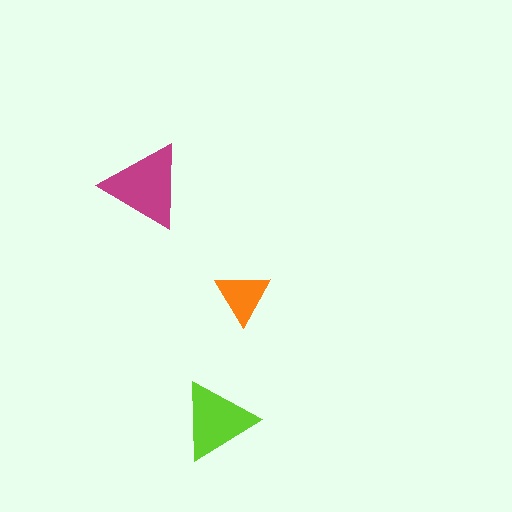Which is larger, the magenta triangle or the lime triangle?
The magenta one.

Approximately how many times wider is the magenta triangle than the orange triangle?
About 1.5 times wider.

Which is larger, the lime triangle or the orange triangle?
The lime one.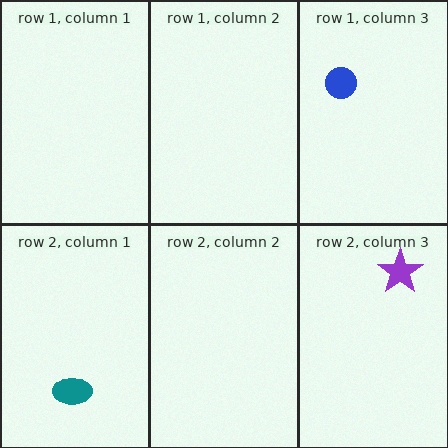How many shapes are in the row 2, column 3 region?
1.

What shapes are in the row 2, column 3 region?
The purple star.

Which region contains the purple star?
The row 2, column 3 region.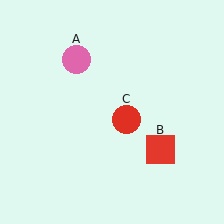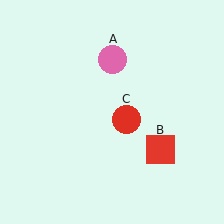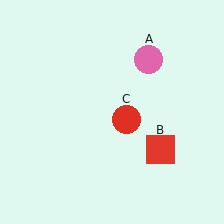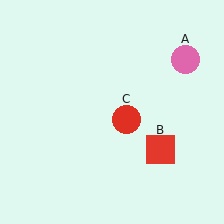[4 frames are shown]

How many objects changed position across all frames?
1 object changed position: pink circle (object A).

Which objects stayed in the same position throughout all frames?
Red square (object B) and red circle (object C) remained stationary.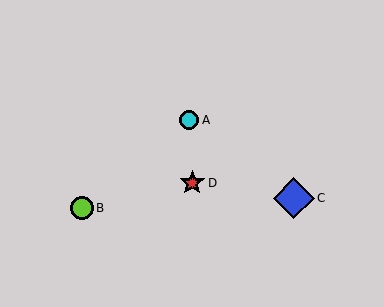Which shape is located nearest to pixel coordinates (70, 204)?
The lime circle (labeled B) at (82, 208) is nearest to that location.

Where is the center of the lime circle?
The center of the lime circle is at (82, 208).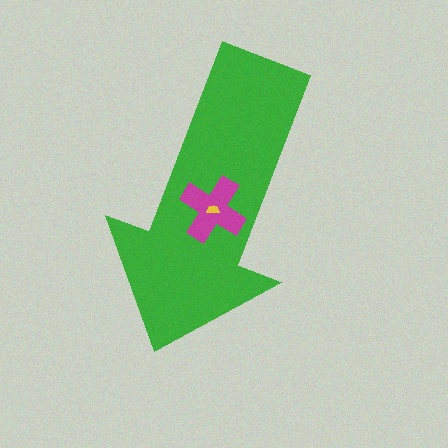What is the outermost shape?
The green arrow.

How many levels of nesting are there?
3.